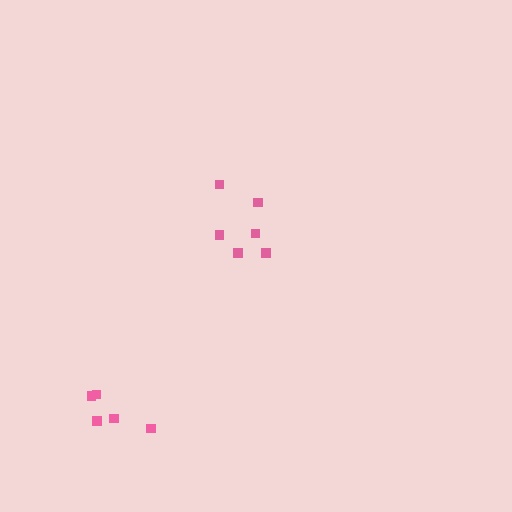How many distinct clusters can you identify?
There are 2 distinct clusters.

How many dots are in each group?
Group 1: 6 dots, Group 2: 5 dots (11 total).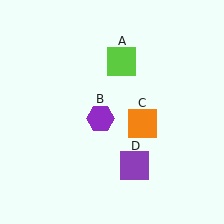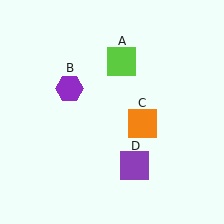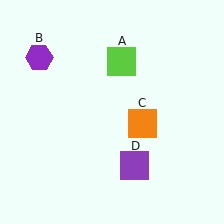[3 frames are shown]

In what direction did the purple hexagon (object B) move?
The purple hexagon (object B) moved up and to the left.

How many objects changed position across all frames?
1 object changed position: purple hexagon (object B).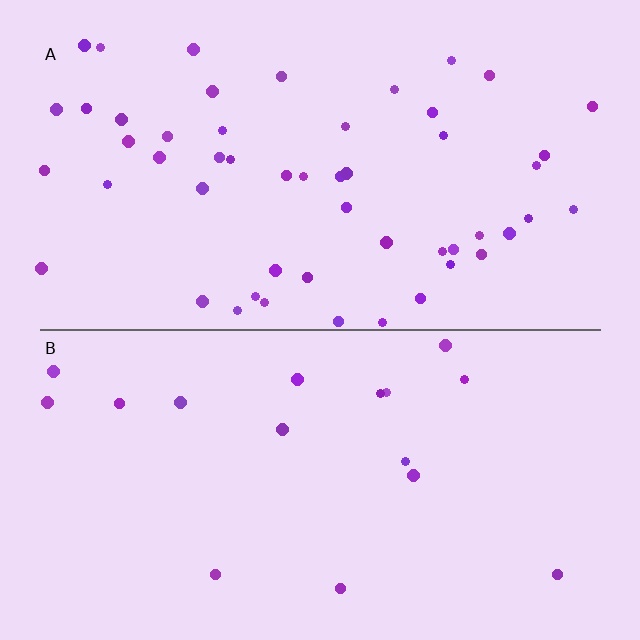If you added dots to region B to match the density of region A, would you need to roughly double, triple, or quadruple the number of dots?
Approximately triple.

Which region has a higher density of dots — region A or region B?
A (the top).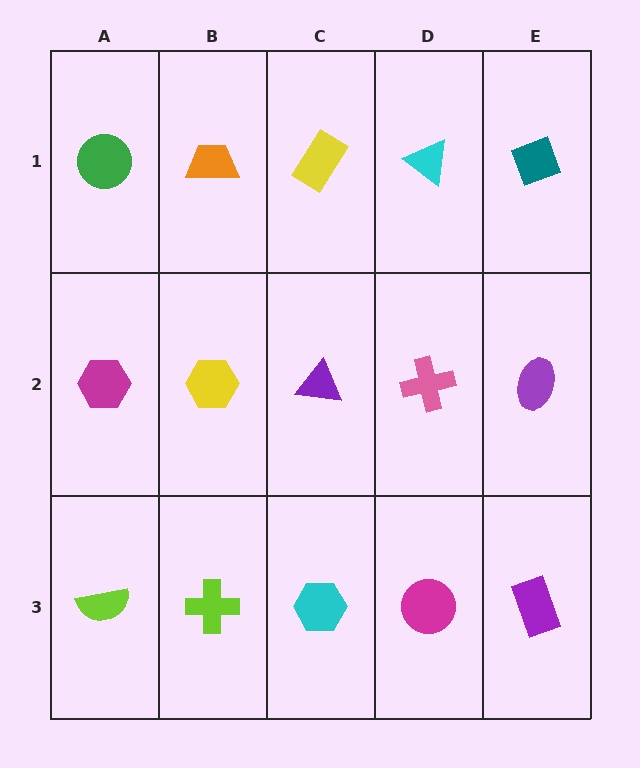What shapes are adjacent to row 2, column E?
A teal diamond (row 1, column E), a purple rectangle (row 3, column E), a pink cross (row 2, column D).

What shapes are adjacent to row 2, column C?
A yellow rectangle (row 1, column C), a cyan hexagon (row 3, column C), a yellow hexagon (row 2, column B), a pink cross (row 2, column D).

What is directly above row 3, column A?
A magenta hexagon.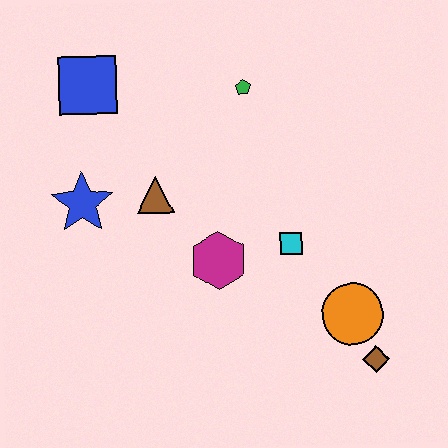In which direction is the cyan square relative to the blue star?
The cyan square is to the right of the blue star.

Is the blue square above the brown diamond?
Yes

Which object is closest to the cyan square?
The magenta hexagon is closest to the cyan square.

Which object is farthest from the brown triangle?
The brown diamond is farthest from the brown triangle.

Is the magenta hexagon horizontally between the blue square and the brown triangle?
No